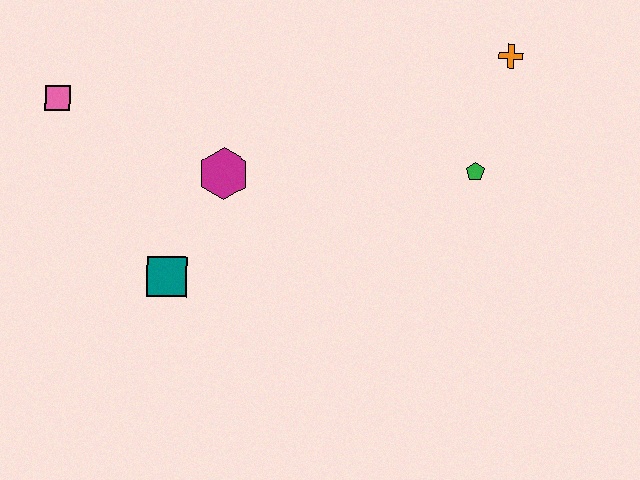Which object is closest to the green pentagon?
The orange cross is closest to the green pentagon.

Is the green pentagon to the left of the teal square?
No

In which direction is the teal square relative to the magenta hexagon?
The teal square is below the magenta hexagon.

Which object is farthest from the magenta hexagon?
The orange cross is farthest from the magenta hexagon.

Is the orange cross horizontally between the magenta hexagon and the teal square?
No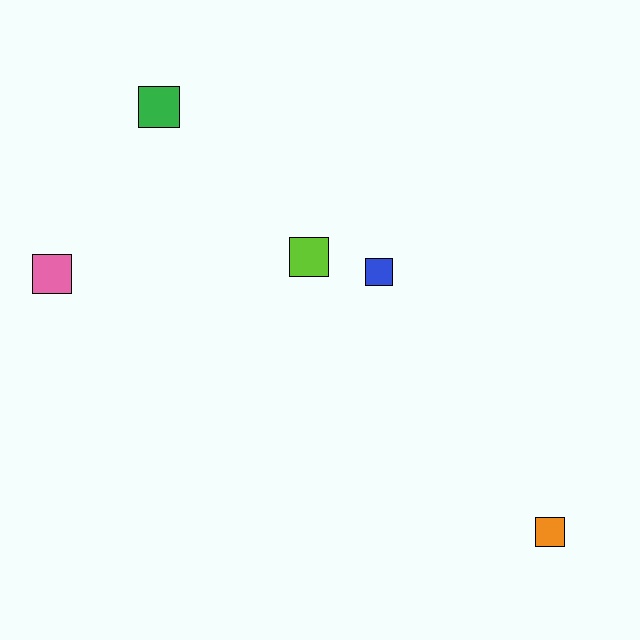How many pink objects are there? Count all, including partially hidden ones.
There is 1 pink object.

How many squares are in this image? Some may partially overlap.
There are 5 squares.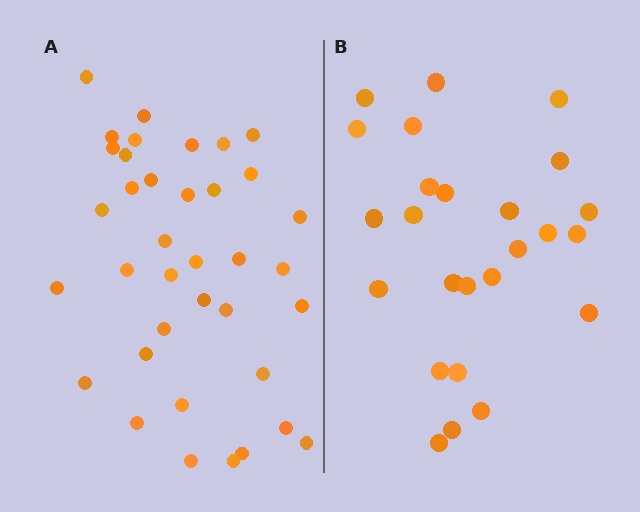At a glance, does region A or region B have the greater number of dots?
Region A (the left region) has more dots.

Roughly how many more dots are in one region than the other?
Region A has roughly 12 or so more dots than region B.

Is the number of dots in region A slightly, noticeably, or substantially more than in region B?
Region A has substantially more. The ratio is roughly 1.5 to 1.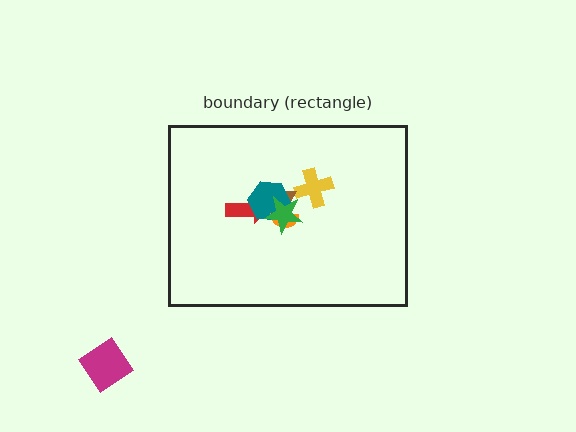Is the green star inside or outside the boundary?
Inside.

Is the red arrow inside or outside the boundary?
Inside.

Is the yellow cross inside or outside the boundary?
Inside.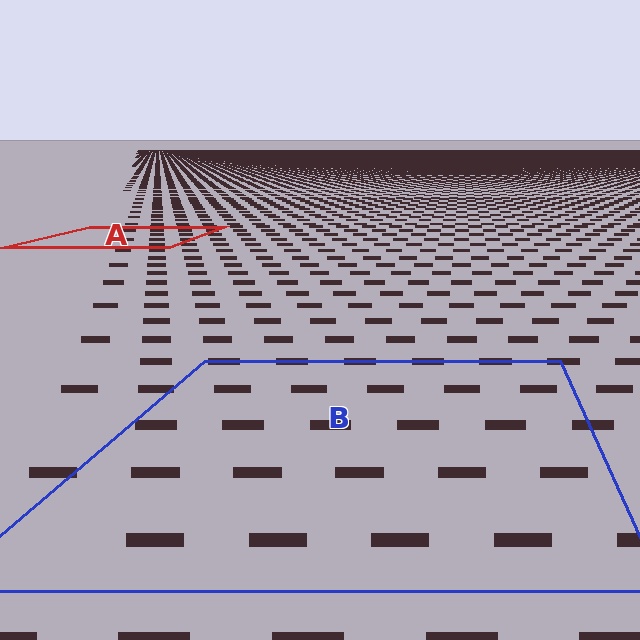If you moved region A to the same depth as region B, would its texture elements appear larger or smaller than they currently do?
They would appear larger. At a closer depth, the same texture elements are projected at a bigger on-screen size.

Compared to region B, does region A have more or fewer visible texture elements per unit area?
Region A has more texture elements per unit area — they are packed more densely because it is farther away.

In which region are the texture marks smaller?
The texture marks are smaller in region A, because it is farther away.